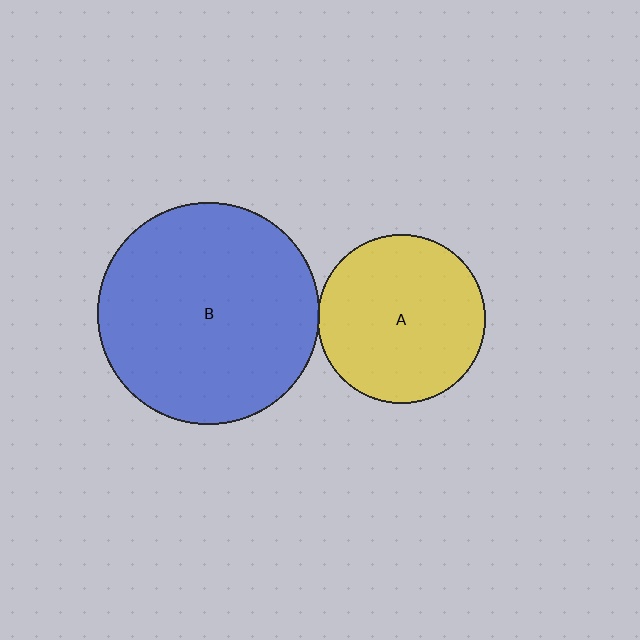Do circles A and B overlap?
Yes.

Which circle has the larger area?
Circle B (blue).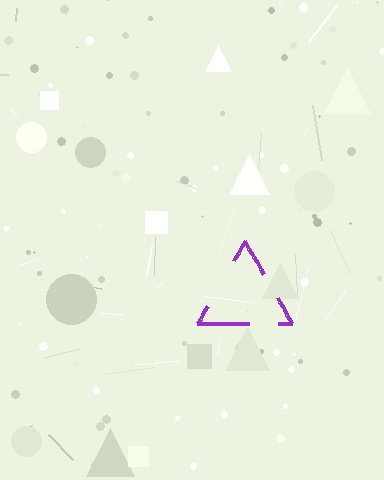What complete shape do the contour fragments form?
The contour fragments form a triangle.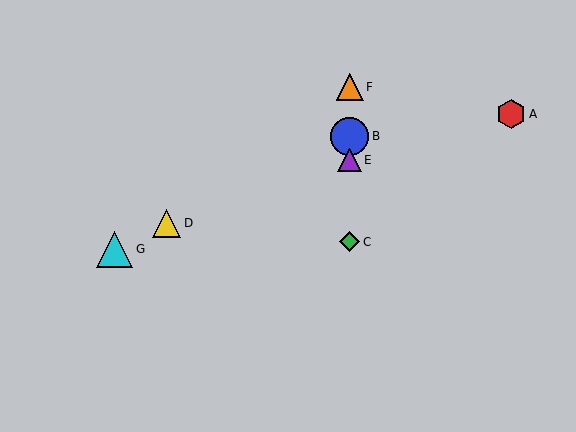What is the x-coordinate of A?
Object A is at x≈511.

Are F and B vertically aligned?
Yes, both are at x≈350.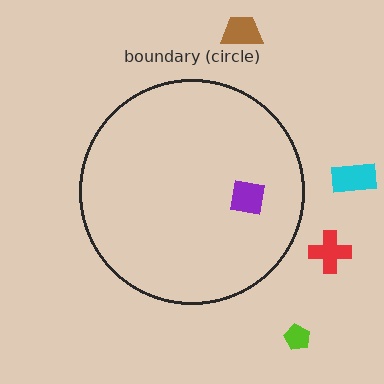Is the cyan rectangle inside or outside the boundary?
Outside.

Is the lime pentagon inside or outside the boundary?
Outside.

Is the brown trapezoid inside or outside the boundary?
Outside.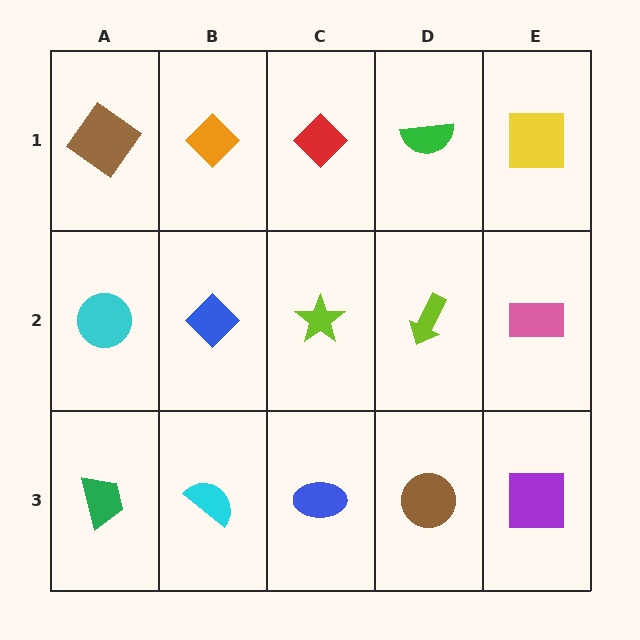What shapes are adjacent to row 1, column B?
A blue diamond (row 2, column B), a brown diamond (row 1, column A), a red diamond (row 1, column C).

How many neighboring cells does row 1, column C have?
3.